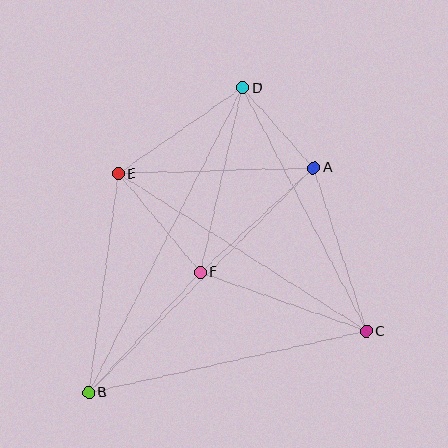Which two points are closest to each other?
Points A and D are closest to each other.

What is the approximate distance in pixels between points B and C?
The distance between B and C is approximately 284 pixels.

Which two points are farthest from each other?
Points B and D are farthest from each other.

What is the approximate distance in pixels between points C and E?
The distance between C and E is approximately 294 pixels.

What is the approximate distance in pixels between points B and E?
The distance between B and E is approximately 221 pixels.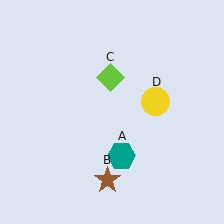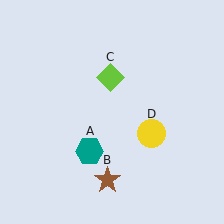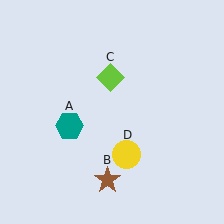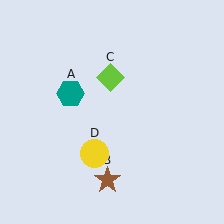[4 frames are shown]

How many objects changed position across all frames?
2 objects changed position: teal hexagon (object A), yellow circle (object D).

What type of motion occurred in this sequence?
The teal hexagon (object A), yellow circle (object D) rotated clockwise around the center of the scene.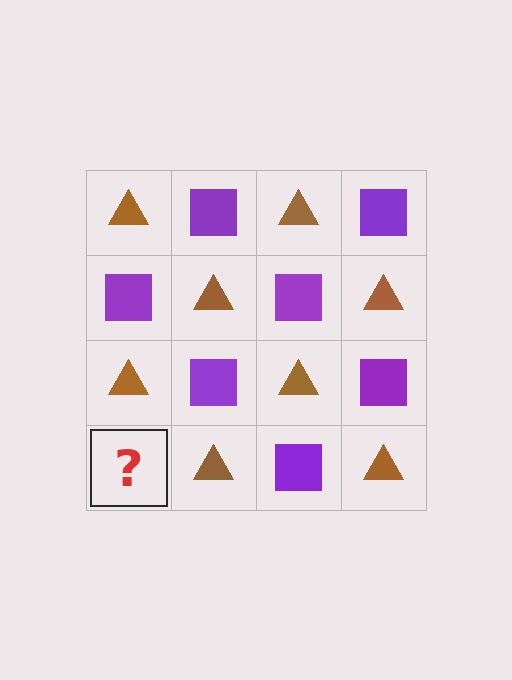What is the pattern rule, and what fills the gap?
The rule is that it alternates brown triangle and purple square in a checkerboard pattern. The gap should be filled with a purple square.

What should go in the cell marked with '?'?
The missing cell should contain a purple square.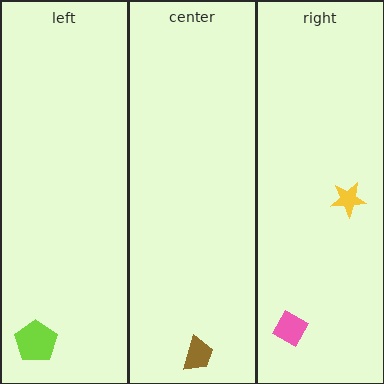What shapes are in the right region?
The yellow star, the pink diamond.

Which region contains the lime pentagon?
The left region.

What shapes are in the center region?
The brown trapezoid.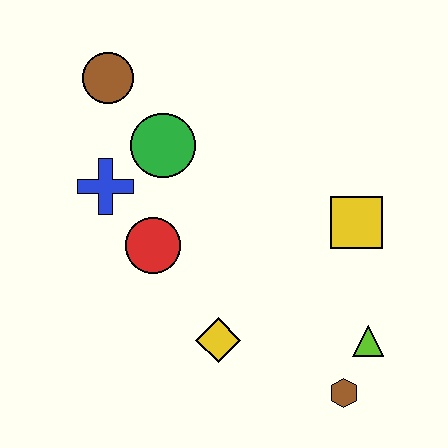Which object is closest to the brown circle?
The green circle is closest to the brown circle.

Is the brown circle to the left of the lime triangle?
Yes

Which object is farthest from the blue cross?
The brown hexagon is farthest from the blue cross.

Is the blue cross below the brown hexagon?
No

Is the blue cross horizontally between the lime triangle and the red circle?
No